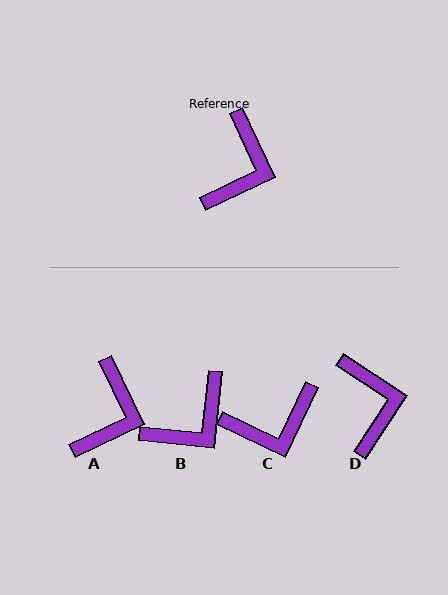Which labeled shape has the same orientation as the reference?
A.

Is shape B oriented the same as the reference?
No, it is off by about 31 degrees.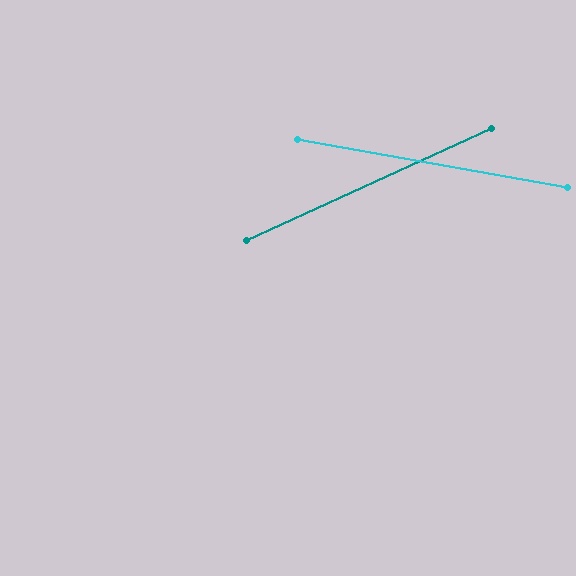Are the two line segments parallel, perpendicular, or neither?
Neither parallel nor perpendicular — they differ by about 35°.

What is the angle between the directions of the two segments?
Approximately 35 degrees.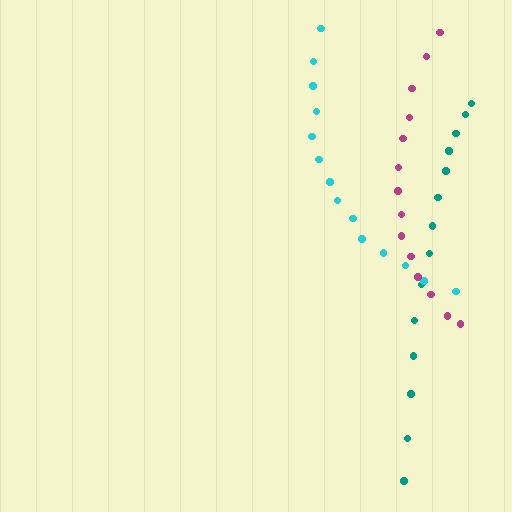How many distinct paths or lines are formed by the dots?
There are 3 distinct paths.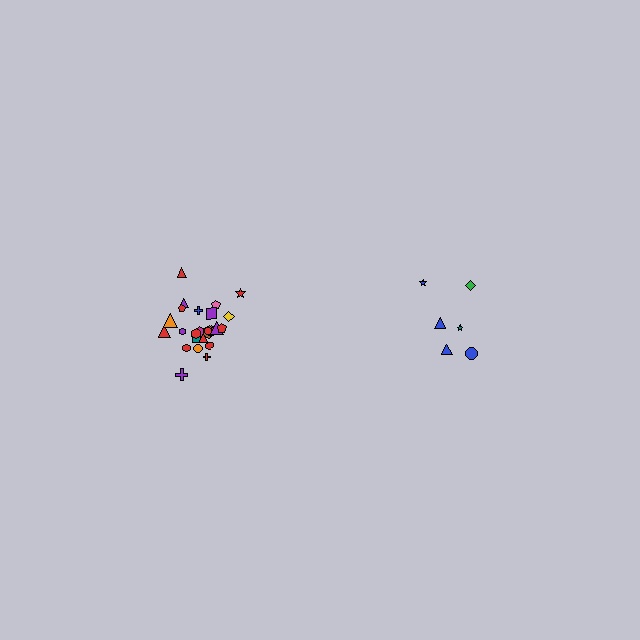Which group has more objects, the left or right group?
The left group.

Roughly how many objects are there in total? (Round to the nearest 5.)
Roughly 30 objects in total.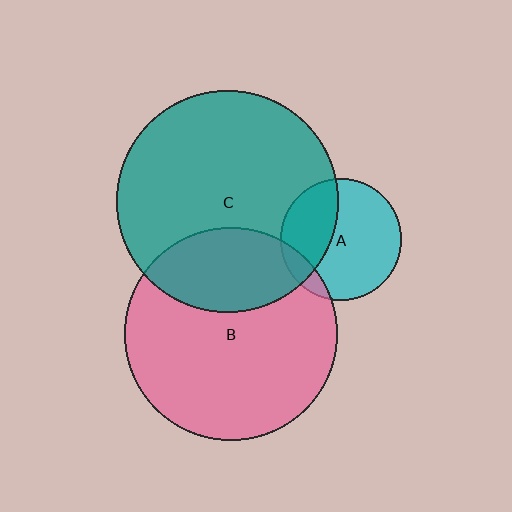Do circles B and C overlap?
Yes.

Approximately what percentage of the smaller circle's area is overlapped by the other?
Approximately 30%.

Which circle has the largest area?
Circle C (teal).